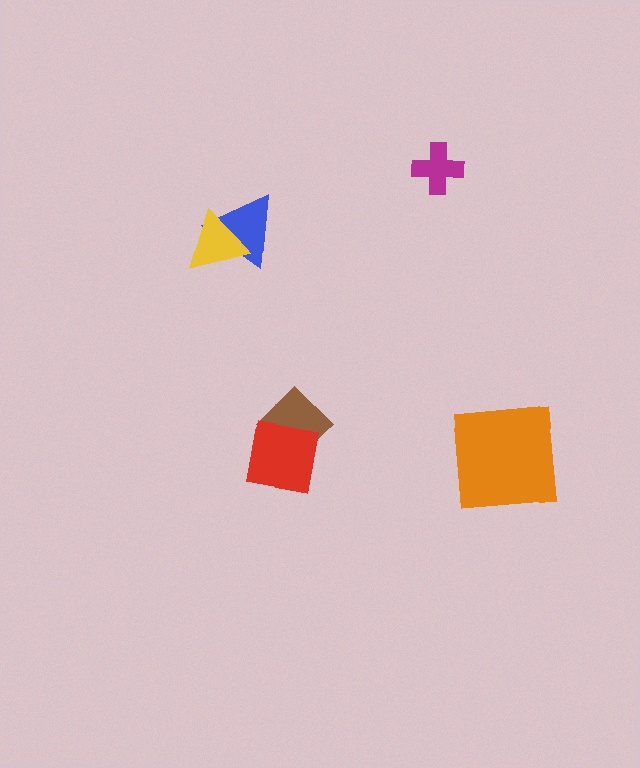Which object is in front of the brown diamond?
The red square is in front of the brown diamond.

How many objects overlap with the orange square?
0 objects overlap with the orange square.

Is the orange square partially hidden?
No, no other shape covers it.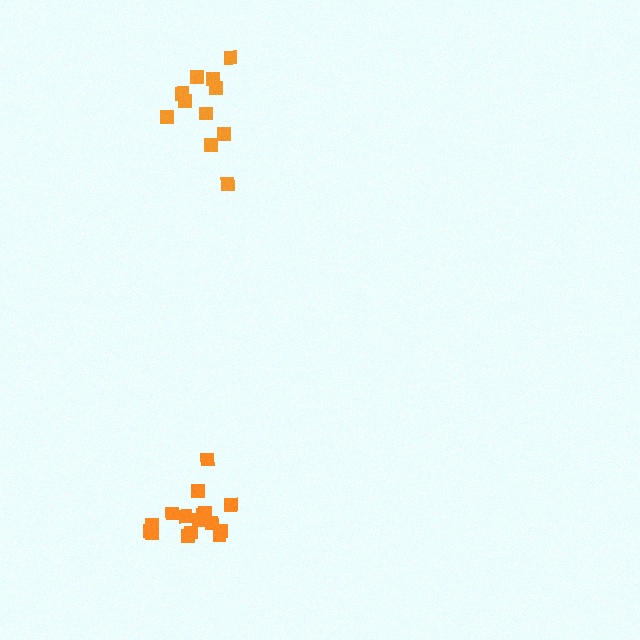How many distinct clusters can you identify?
There are 2 distinct clusters.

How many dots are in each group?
Group 1: 16 dots, Group 2: 11 dots (27 total).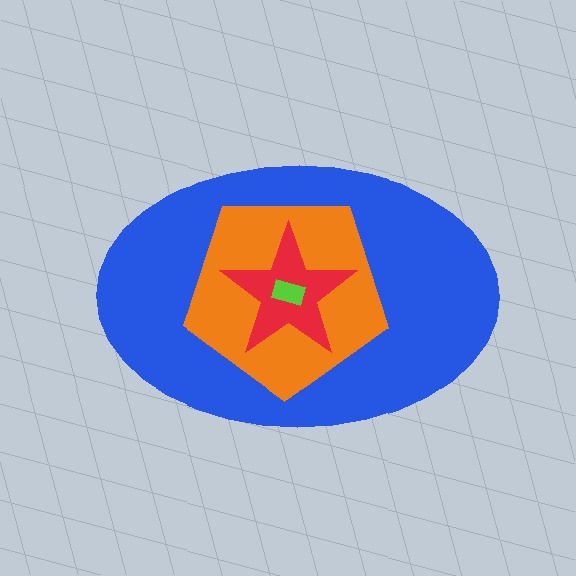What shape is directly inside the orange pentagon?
The red star.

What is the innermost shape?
The lime rectangle.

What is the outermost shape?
The blue ellipse.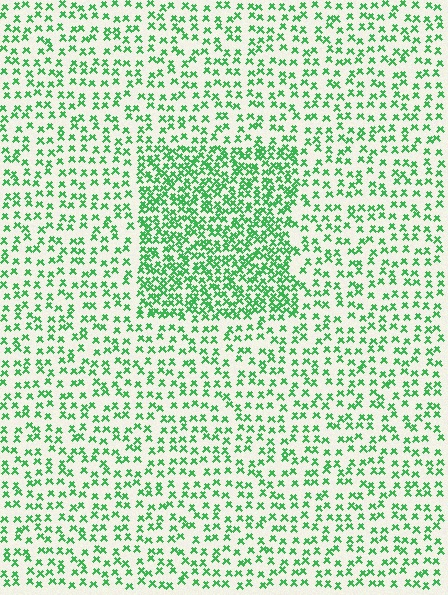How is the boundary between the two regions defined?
The boundary is defined by a change in element density (approximately 2.1x ratio). All elements are the same color, size, and shape.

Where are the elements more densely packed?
The elements are more densely packed inside the rectangle boundary.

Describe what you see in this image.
The image contains small green elements arranged at two different densities. A rectangle-shaped region is visible where the elements are more densely packed than the surrounding area.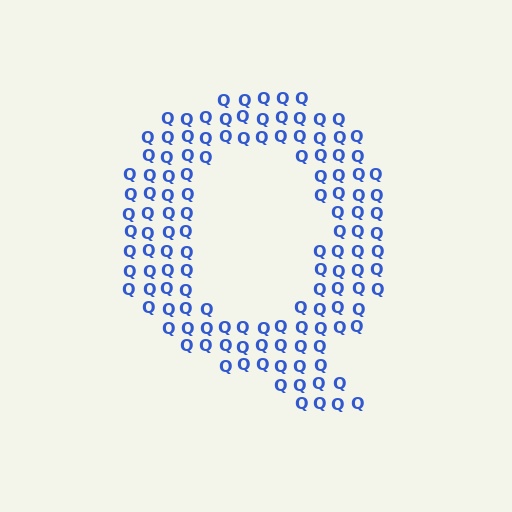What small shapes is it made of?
It is made of small letter Q's.